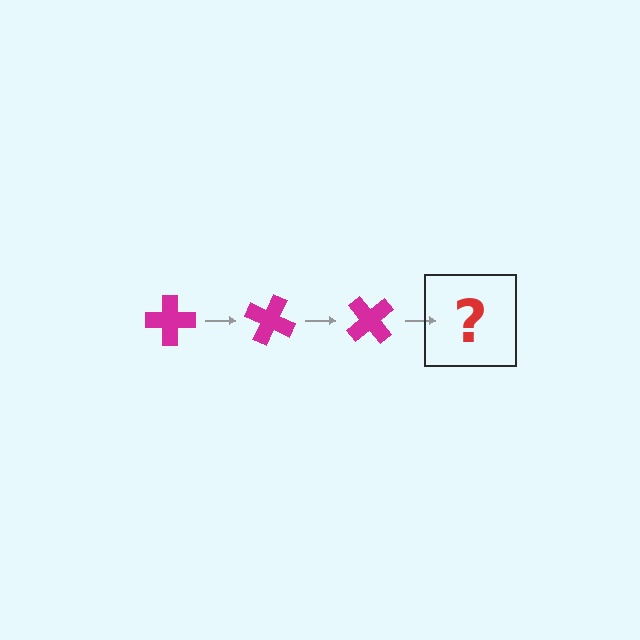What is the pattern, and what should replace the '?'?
The pattern is that the cross rotates 25 degrees each step. The '?' should be a magenta cross rotated 75 degrees.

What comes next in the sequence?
The next element should be a magenta cross rotated 75 degrees.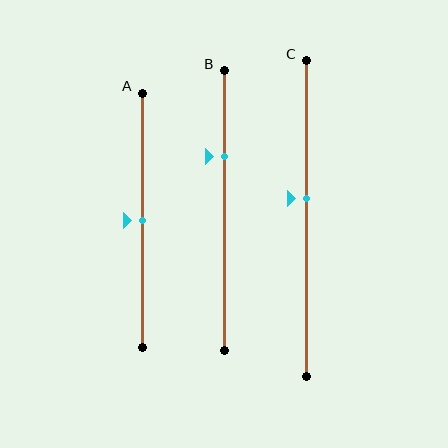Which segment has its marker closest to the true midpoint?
Segment A has its marker closest to the true midpoint.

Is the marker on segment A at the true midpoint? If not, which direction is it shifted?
Yes, the marker on segment A is at the true midpoint.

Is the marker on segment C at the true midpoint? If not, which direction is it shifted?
No, the marker on segment C is shifted upward by about 6% of the segment length.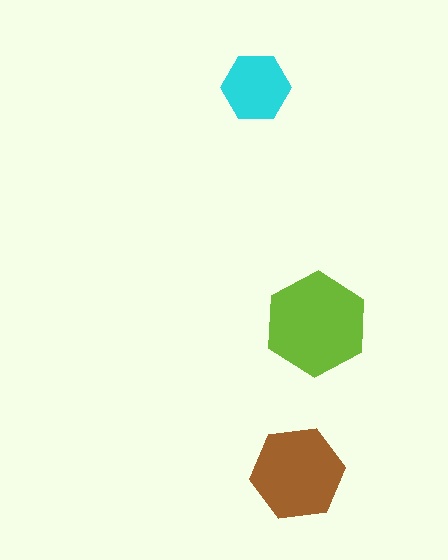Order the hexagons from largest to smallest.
the lime one, the brown one, the cyan one.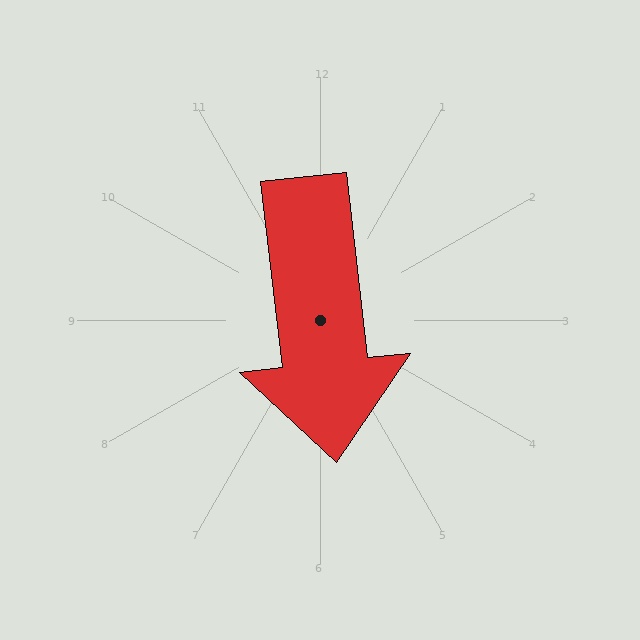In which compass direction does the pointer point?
South.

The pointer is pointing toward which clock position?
Roughly 6 o'clock.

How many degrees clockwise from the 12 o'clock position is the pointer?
Approximately 173 degrees.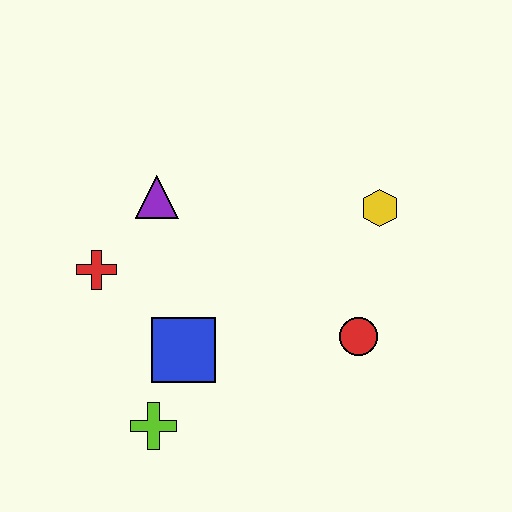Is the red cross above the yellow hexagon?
No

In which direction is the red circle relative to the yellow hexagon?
The red circle is below the yellow hexagon.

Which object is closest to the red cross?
The purple triangle is closest to the red cross.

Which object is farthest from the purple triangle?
The red circle is farthest from the purple triangle.